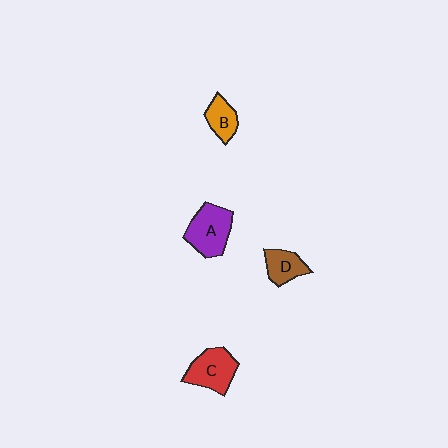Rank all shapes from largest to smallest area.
From largest to smallest: A (purple), C (red), D (brown), B (orange).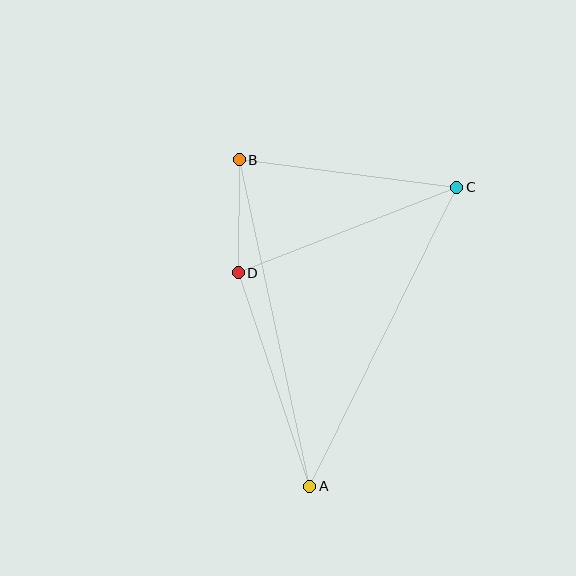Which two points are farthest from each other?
Points A and B are farthest from each other.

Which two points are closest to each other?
Points B and D are closest to each other.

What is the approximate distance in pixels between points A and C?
The distance between A and C is approximately 333 pixels.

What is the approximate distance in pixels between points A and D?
The distance between A and D is approximately 225 pixels.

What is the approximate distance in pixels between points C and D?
The distance between C and D is approximately 234 pixels.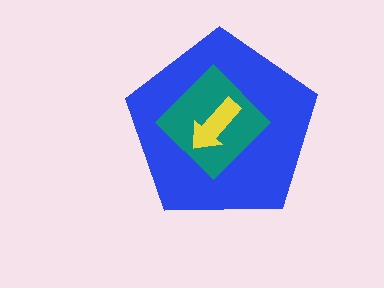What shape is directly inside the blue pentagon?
The teal diamond.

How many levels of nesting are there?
3.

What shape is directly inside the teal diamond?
The yellow arrow.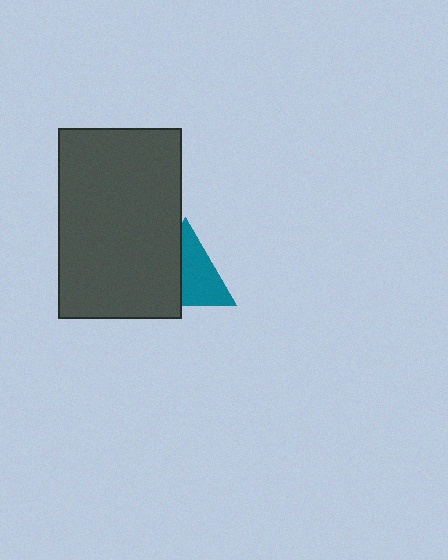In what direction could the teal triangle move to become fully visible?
The teal triangle could move right. That would shift it out from behind the dark gray rectangle entirely.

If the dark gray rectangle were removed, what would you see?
You would see the complete teal triangle.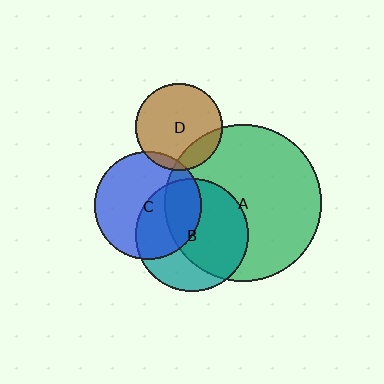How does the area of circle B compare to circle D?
Approximately 1.7 times.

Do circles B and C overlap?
Yes.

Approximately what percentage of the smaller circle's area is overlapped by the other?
Approximately 45%.